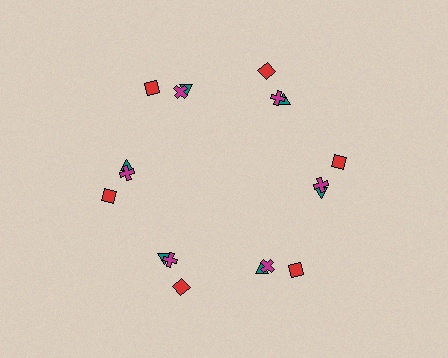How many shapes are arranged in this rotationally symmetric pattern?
There are 18 shapes, arranged in 6 groups of 3.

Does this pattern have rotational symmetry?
Yes, this pattern has 6-fold rotational symmetry. It looks the same after rotating 60 degrees around the center.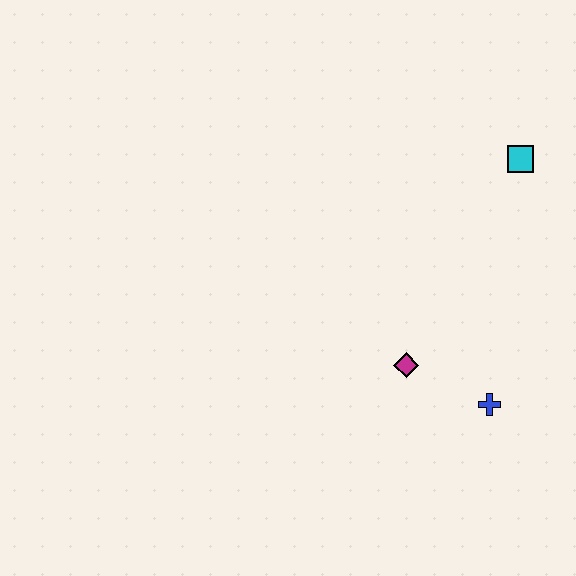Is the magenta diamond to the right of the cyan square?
No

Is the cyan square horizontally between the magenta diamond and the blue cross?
No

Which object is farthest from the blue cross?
The cyan square is farthest from the blue cross.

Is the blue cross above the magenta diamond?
No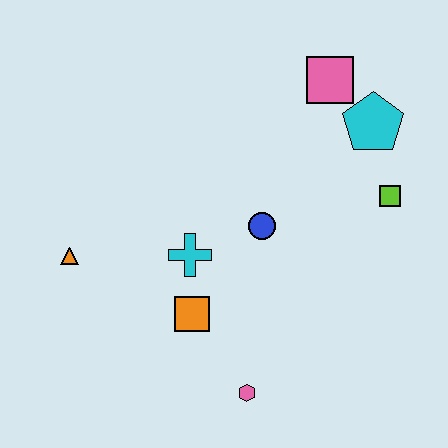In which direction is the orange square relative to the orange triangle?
The orange square is to the right of the orange triangle.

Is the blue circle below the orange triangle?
No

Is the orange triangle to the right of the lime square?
No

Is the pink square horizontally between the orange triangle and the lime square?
Yes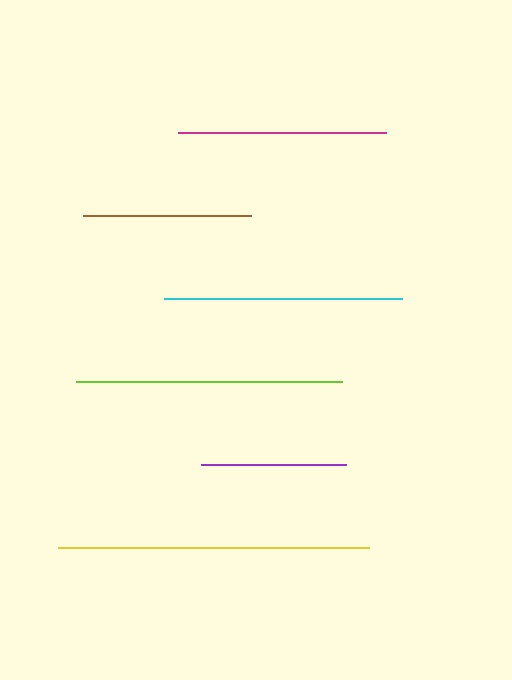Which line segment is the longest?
The yellow line is the longest at approximately 311 pixels.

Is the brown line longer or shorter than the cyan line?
The cyan line is longer than the brown line.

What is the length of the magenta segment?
The magenta segment is approximately 208 pixels long.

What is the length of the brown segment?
The brown segment is approximately 169 pixels long.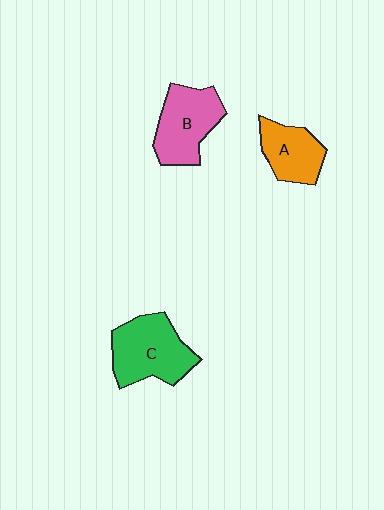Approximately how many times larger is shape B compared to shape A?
Approximately 1.3 times.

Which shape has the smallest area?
Shape A (orange).